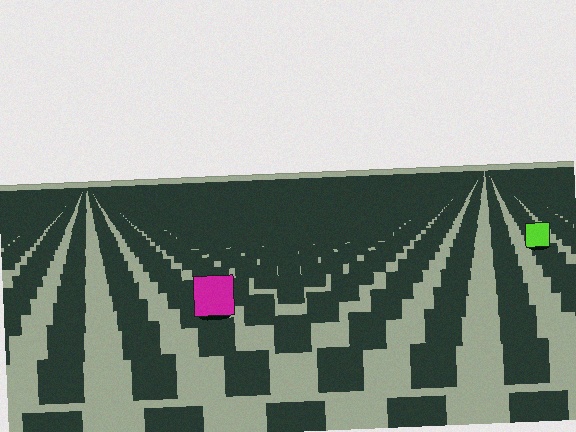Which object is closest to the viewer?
The magenta square is closest. The texture marks near it are larger and more spread out.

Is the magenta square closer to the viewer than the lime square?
Yes. The magenta square is closer — you can tell from the texture gradient: the ground texture is coarser near it.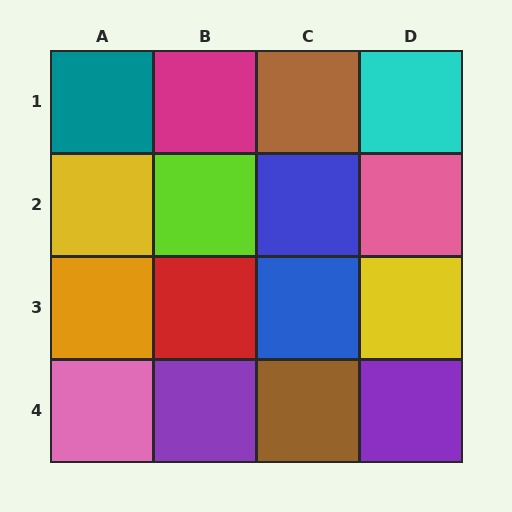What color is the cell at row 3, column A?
Orange.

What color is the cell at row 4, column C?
Brown.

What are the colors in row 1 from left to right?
Teal, magenta, brown, cyan.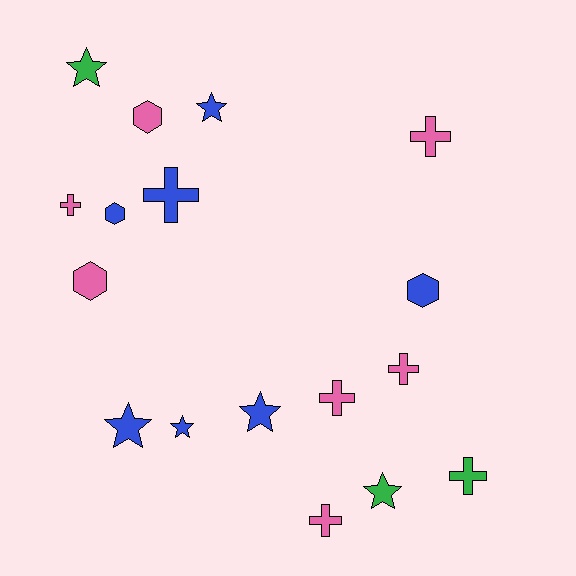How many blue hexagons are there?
There are 2 blue hexagons.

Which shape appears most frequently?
Cross, with 7 objects.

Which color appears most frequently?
Blue, with 7 objects.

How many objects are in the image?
There are 17 objects.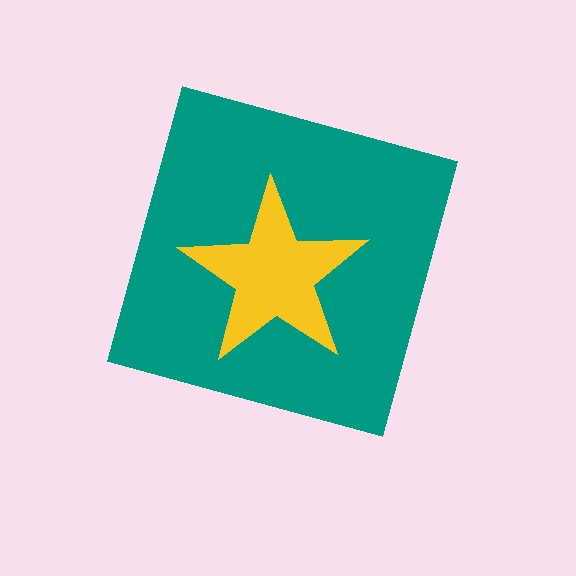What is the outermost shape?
The teal diamond.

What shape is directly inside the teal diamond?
The yellow star.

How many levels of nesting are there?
2.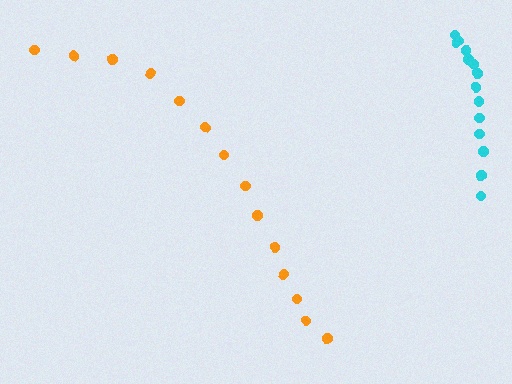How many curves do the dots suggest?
There are 2 distinct paths.